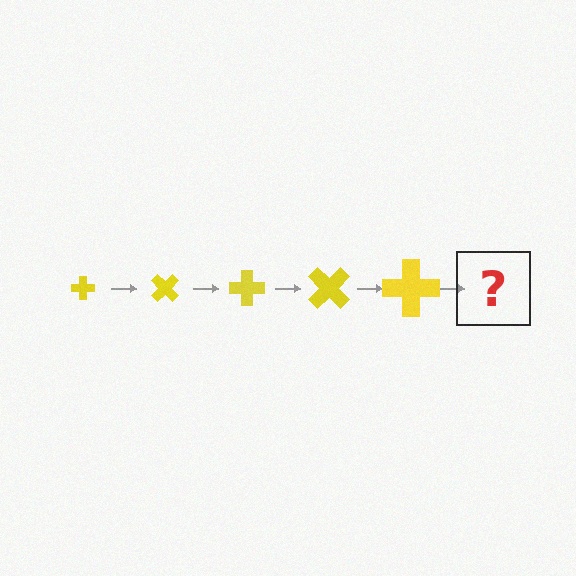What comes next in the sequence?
The next element should be a cross, larger than the previous one and rotated 225 degrees from the start.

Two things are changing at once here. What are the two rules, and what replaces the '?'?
The two rules are that the cross grows larger each step and it rotates 45 degrees each step. The '?' should be a cross, larger than the previous one and rotated 225 degrees from the start.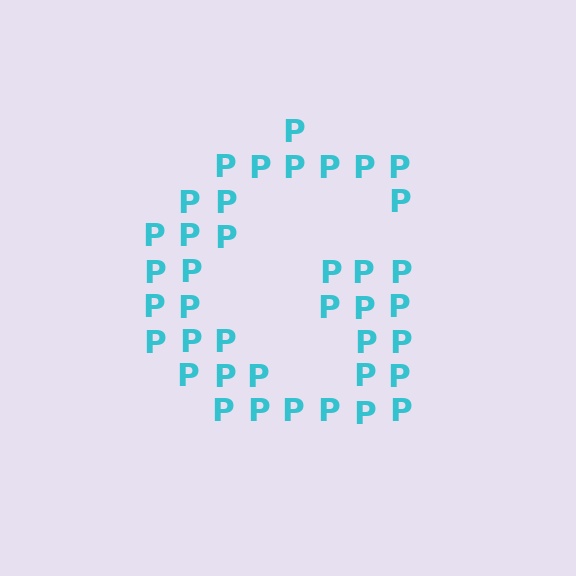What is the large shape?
The large shape is the letter G.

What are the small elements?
The small elements are letter P's.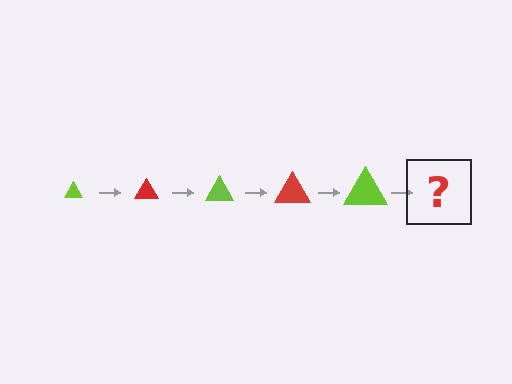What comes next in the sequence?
The next element should be a red triangle, larger than the previous one.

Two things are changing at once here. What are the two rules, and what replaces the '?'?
The two rules are that the triangle grows larger each step and the color cycles through lime and red. The '?' should be a red triangle, larger than the previous one.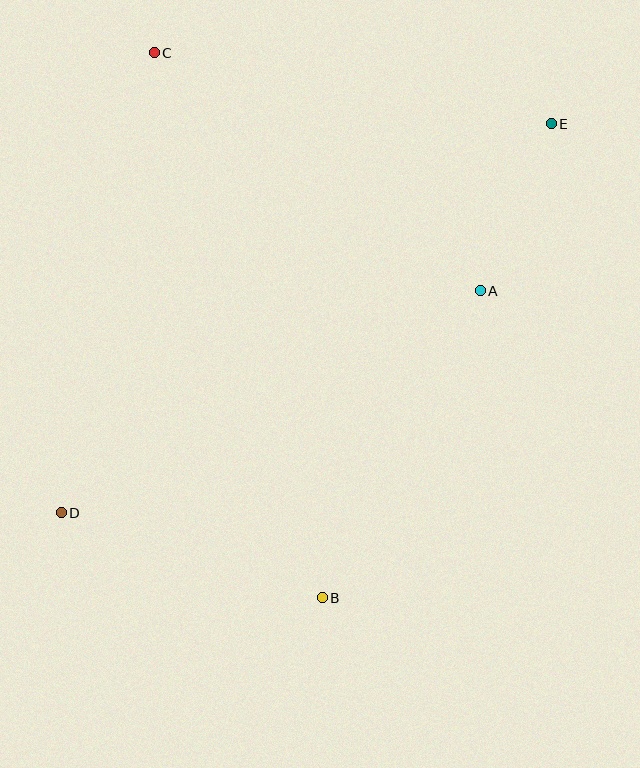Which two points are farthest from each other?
Points D and E are farthest from each other.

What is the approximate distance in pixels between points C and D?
The distance between C and D is approximately 469 pixels.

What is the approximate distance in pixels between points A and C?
The distance between A and C is approximately 404 pixels.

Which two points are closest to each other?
Points A and E are closest to each other.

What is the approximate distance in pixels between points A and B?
The distance between A and B is approximately 345 pixels.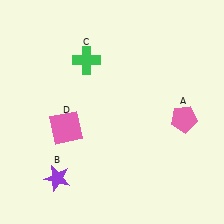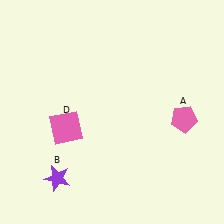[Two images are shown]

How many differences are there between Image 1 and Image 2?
There is 1 difference between the two images.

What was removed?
The green cross (C) was removed in Image 2.